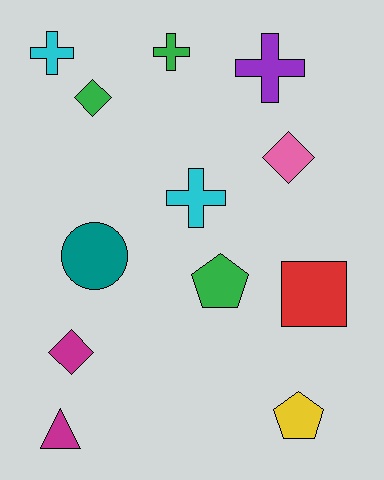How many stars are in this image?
There are no stars.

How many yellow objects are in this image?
There is 1 yellow object.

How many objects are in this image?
There are 12 objects.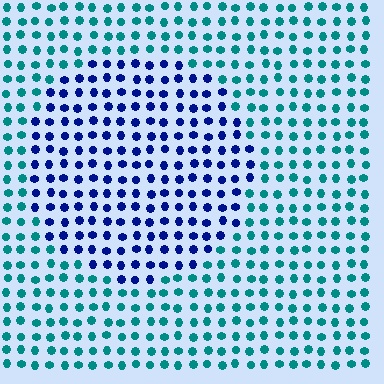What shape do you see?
I see a circle.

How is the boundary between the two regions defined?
The boundary is defined purely by a slight shift in hue (about 56 degrees). Spacing, size, and orientation are identical on both sides.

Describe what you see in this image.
The image is filled with small teal elements in a uniform arrangement. A circle-shaped region is visible where the elements are tinted to a slightly different hue, forming a subtle color boundary.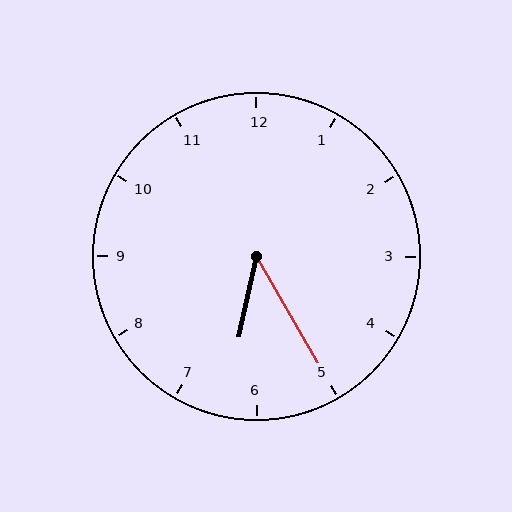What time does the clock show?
6:25.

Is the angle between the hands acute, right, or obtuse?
It is acute.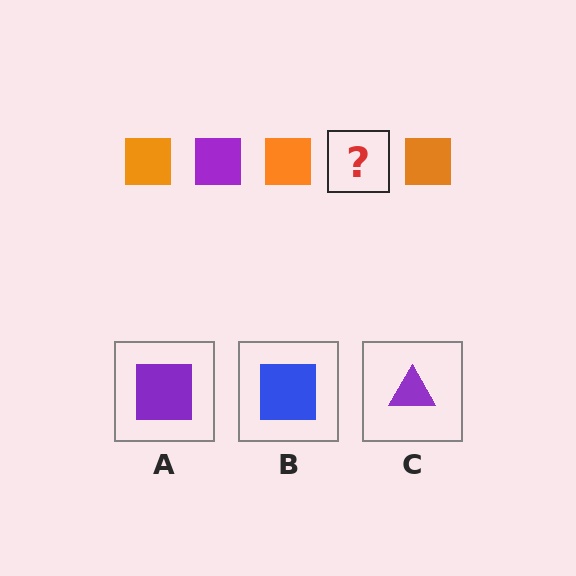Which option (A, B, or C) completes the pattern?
A.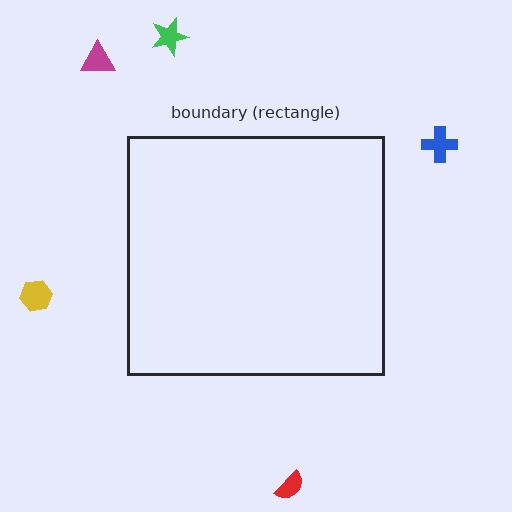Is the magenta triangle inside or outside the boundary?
Outside.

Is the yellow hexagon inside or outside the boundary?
Outside.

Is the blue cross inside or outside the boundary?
Outside.